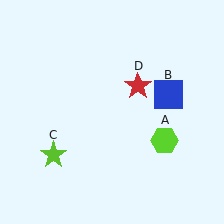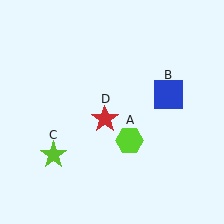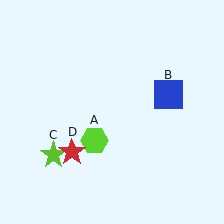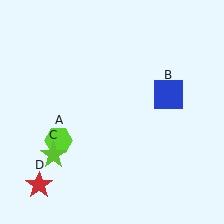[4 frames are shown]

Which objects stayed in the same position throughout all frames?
Blue square (object B) and lime star (object C) remained stationary.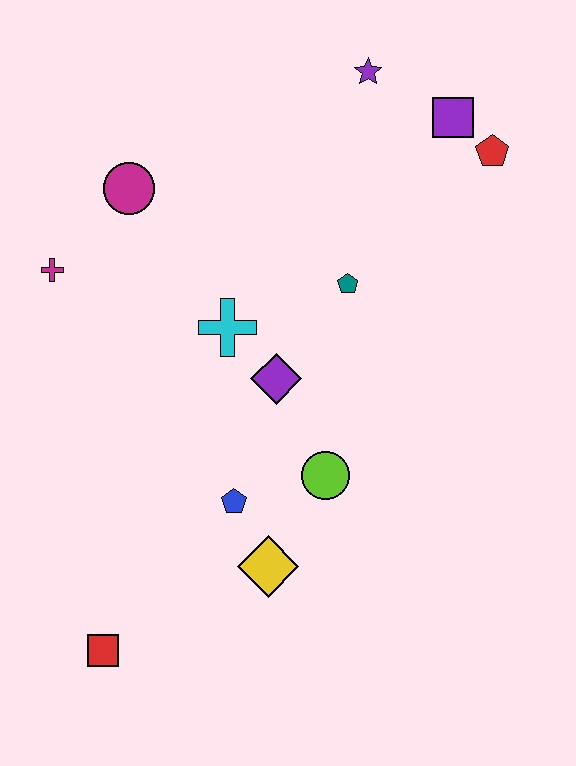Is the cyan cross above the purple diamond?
Yes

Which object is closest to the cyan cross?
The purple diamond is closest to the cyan cross.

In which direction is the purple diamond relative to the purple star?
The purple diamond is below the purple star.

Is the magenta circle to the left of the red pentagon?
Yes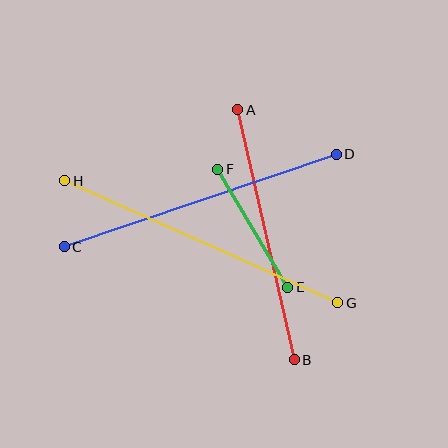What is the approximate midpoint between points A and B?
The midpoint is at approximately (266, 235) pixels.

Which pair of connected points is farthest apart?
Points G and H are farthest apart.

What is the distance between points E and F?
The distance is approximately 137 pixels.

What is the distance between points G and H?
The distance is approximately 299 pixels.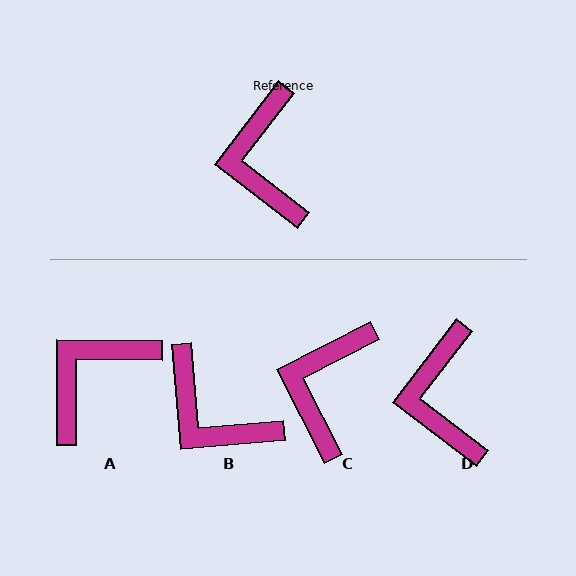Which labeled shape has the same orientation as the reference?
D.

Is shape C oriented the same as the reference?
No, it is off by about 25 degrees.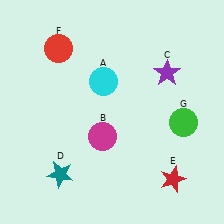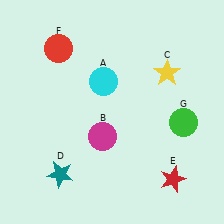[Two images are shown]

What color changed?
The star (C) changed from purple in Image 1 to yellow in Image 2.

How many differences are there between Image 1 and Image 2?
There is 1 difference between the two images.